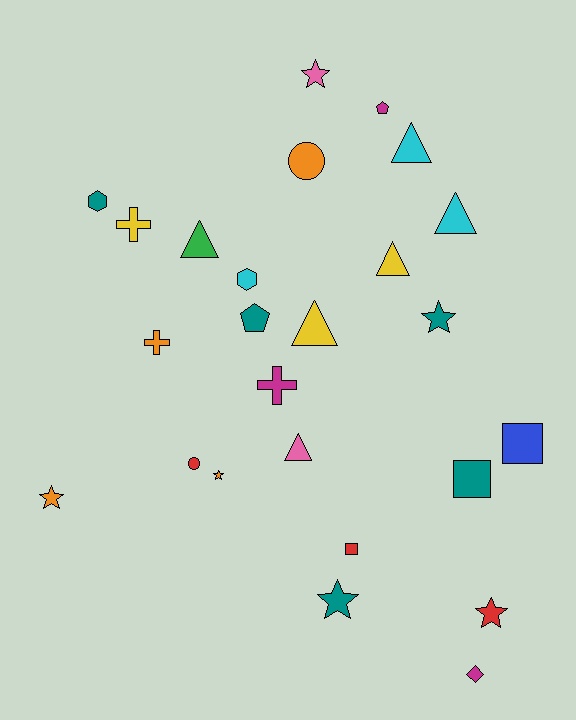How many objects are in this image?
There are 25 objects.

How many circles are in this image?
There are 2 circles.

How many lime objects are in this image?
There are no lime objects.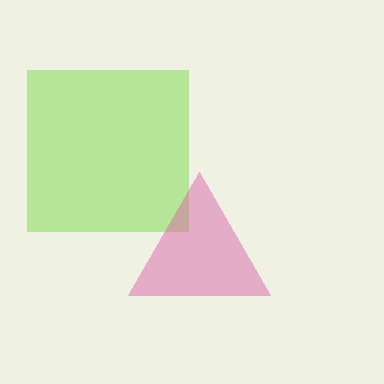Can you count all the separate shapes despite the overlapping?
Yes, there are 2 separate shapes.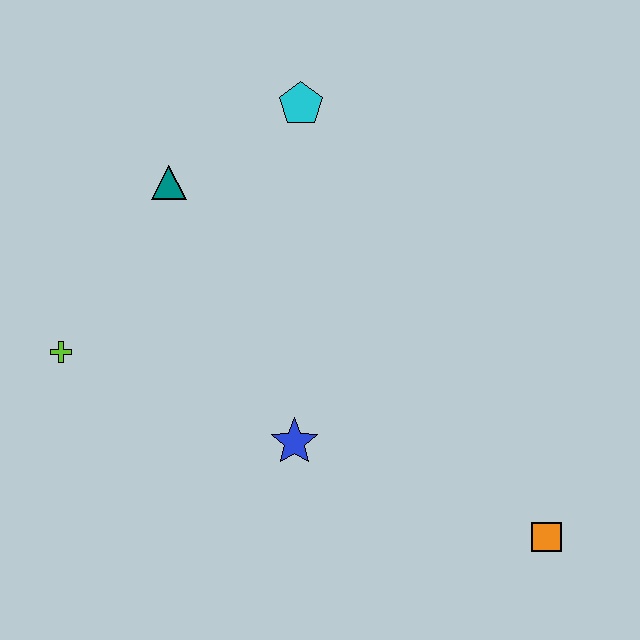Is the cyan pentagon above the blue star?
Yes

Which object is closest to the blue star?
The lime cross is closest to the blue star.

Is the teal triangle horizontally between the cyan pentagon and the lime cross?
Yes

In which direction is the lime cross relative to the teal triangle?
The lime cross is below the teal triangle.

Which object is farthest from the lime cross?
The orange square is farthest from the lime cross.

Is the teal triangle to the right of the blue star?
No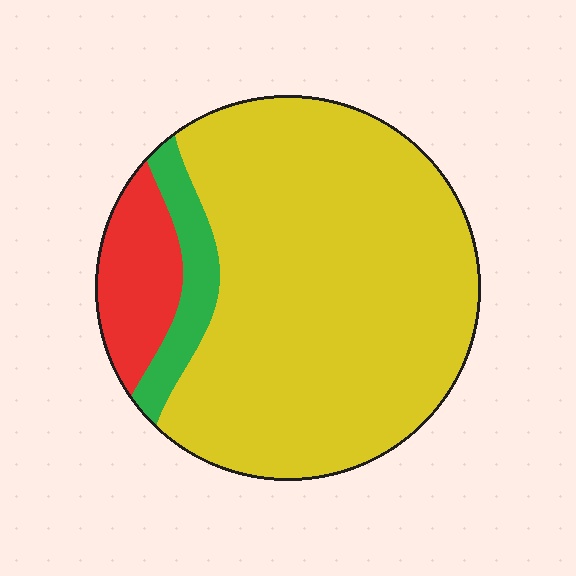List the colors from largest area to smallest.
From largest to smallest: yellow, red, green.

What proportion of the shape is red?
Red covers around 10% of the shape.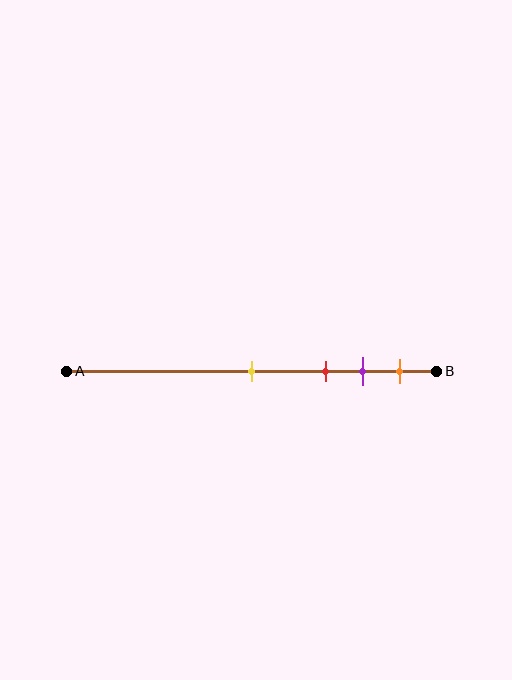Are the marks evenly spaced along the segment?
No, the marks are not evenly spaced.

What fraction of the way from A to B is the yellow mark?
The yellow mark is approximately 50% (0.5) of the way from A to B.